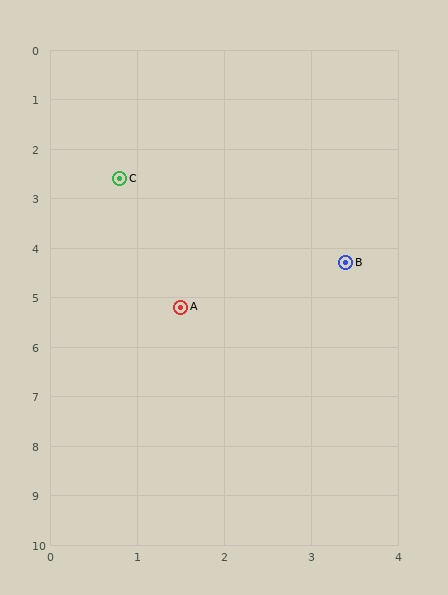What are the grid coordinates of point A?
Point A is at approximately (1.5, 5.2).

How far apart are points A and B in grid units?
Points A and B are about 2.1 grid units apart.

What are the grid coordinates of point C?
Point C is at approximately (0.8, 2.6).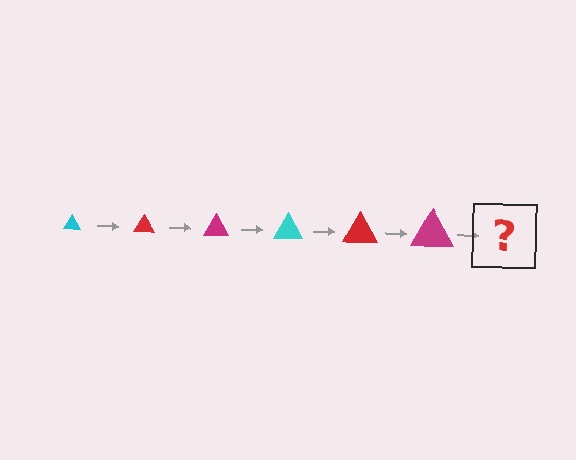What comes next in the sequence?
The next element should be a cyan triangle, larger than the previous one.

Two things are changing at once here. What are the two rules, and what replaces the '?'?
The two rules are that the triangle grows larger each step and the color cycles through cyan, red, and magenta. The '?' should be a cyan triangle, larger than the previous one.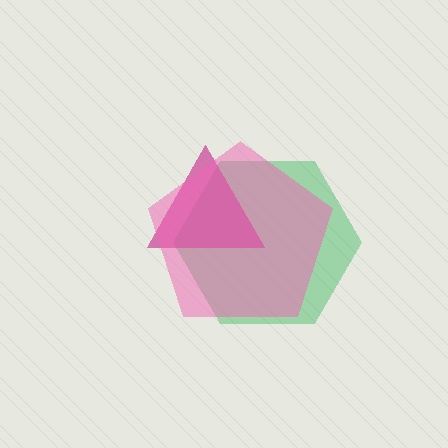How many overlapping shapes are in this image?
There are 3 overlapping shapes in the image.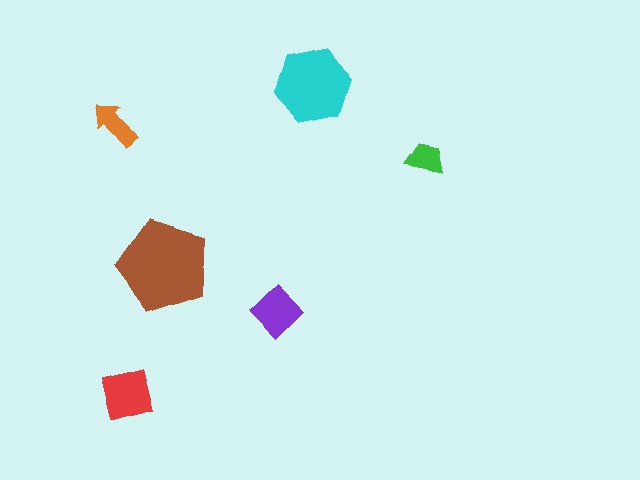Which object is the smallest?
The green trapezoid.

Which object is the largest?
The brown pentagon.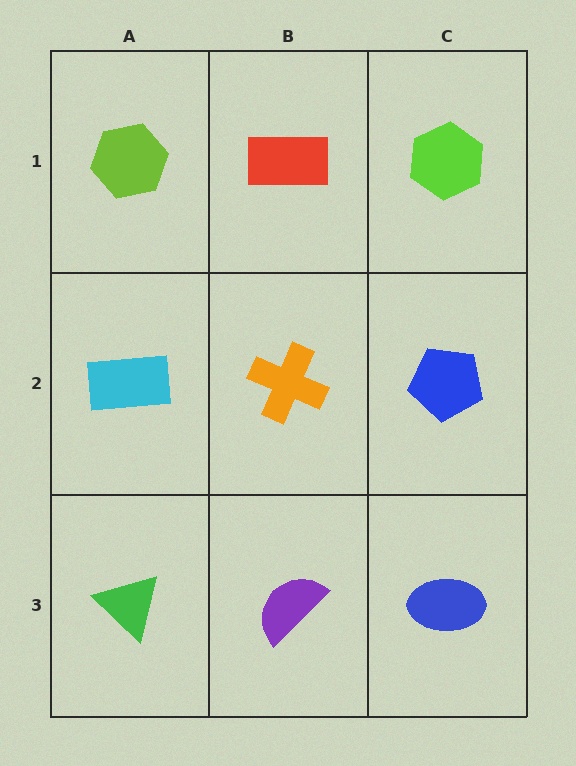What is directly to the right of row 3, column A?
A purple semicircle.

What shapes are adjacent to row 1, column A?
A cyan rectangle (row 2, column A), a red rectangle (row 1, column B).